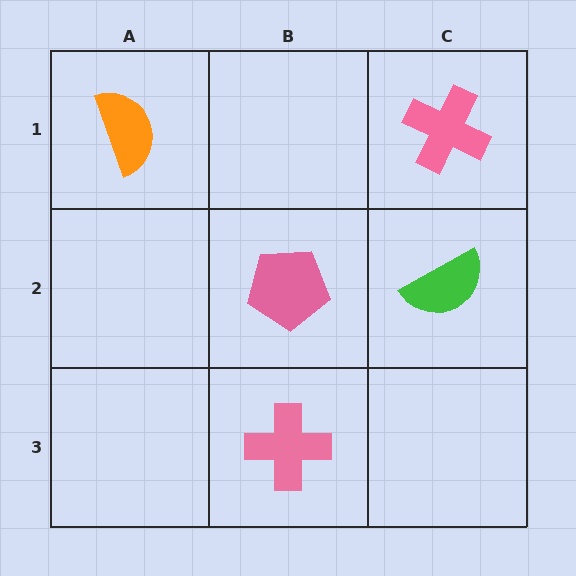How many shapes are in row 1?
2 shapes.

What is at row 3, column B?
A pink cross.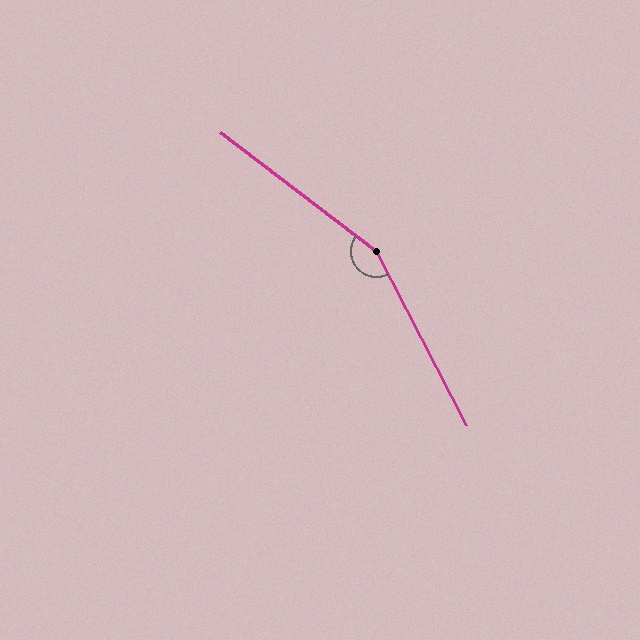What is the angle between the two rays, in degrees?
Approximately 154 degrees.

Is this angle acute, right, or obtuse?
It is obtuse.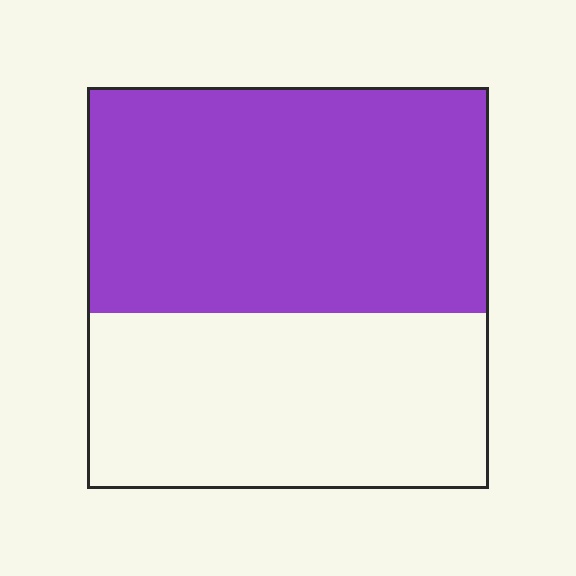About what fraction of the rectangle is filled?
About three fifths (3/5).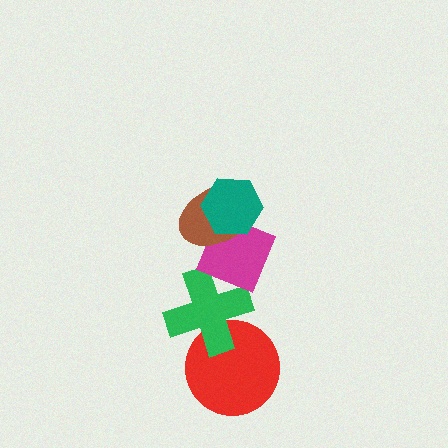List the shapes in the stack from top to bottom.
From top to bottom: the teal hexagon, the brown ellipse, the magenta diamond, the green cross, the red circle.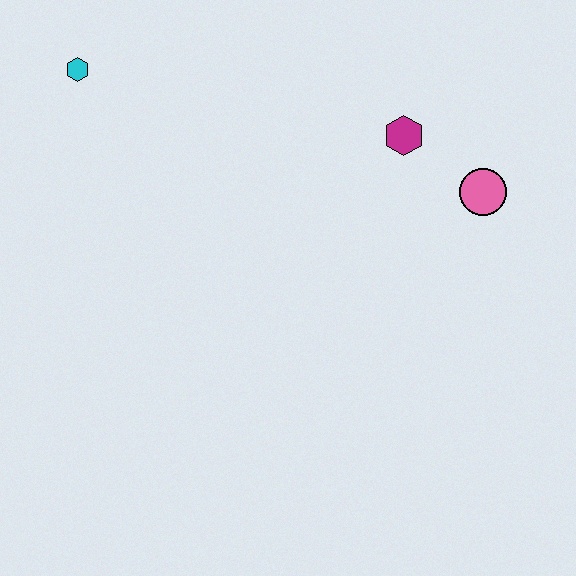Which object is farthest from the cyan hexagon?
The pink circle is farthest from the cyan hexagon.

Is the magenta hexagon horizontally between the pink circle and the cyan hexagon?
Yes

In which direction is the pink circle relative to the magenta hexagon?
The pink circle is to the right of the magenta hexagon.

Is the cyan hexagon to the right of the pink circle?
No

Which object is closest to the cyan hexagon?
The magenta hexagon is closest to the cyan hexagon.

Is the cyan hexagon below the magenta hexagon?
No